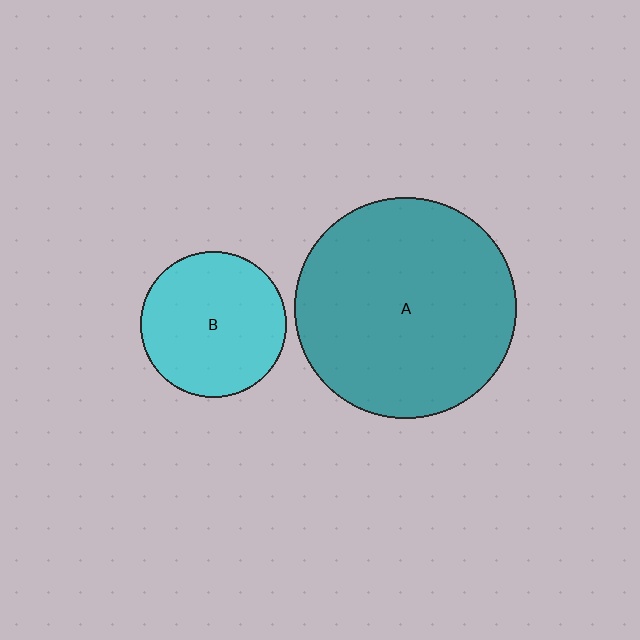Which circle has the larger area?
Circle A (teal).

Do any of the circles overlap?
No, none of the circles overlap.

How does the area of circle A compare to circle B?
Approximately 2.3 times.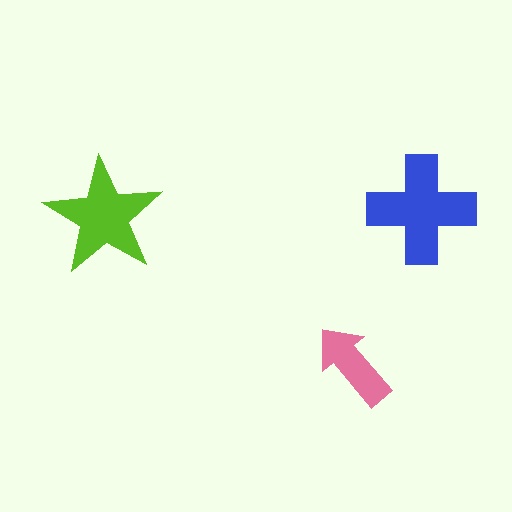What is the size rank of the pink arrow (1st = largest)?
3rd.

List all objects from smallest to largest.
The pink arrow, the lime star, the blue cross.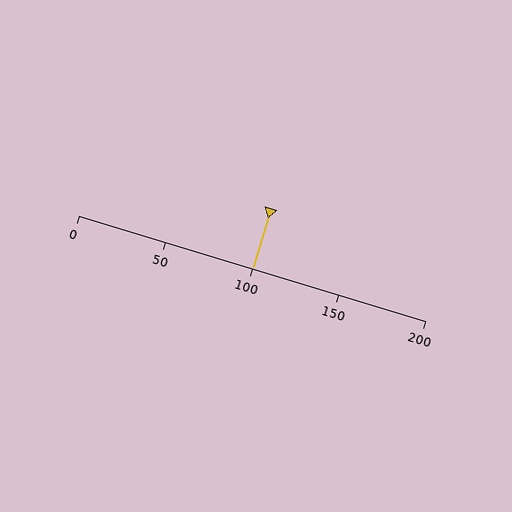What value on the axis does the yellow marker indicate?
The marker indicates approximately 100.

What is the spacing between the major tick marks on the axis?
The major ticks are spaced 50 apart.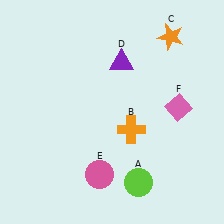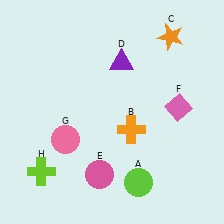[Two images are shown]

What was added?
A pink circle (G), a lime cross (H) were added in Image 2.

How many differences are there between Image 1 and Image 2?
There are 2 differences between the two images.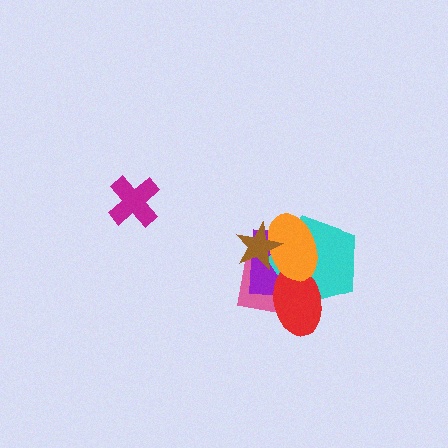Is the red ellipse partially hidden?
Yes, it is partially covered by another shape.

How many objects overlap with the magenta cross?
0 objects overlap with the magenta cross.